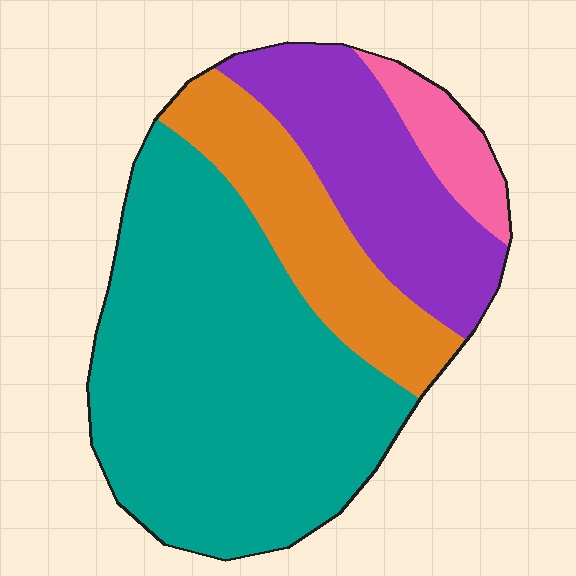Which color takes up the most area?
Teal, at roughly 55%.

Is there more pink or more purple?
Purple.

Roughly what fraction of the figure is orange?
Orange covers roughly 20% of the figure.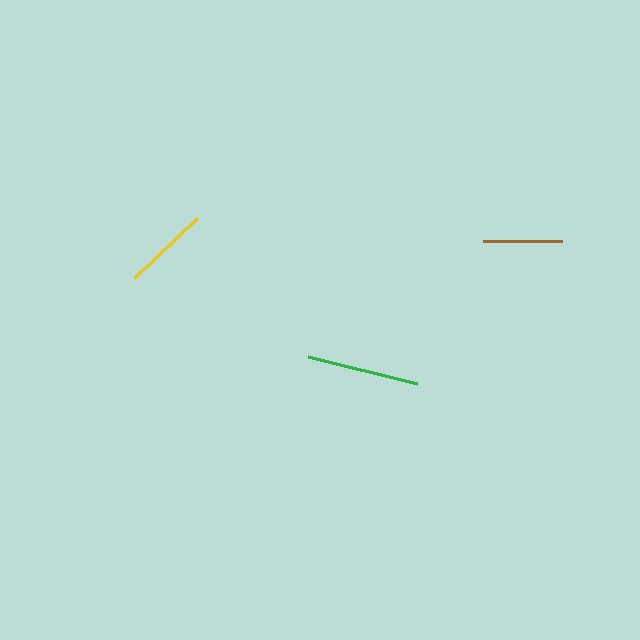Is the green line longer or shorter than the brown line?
The green line is longer than the brown line.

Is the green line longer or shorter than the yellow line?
The green line is longer than the yellow line.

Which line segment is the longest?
The green line is the longest at approximately 112 pixels.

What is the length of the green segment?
The green segment is approximately 112 pixels long.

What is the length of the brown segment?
The brown segment is approximately 79 pixels long.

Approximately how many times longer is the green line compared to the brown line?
The green line is approximately 1.4 times the length of the brown line.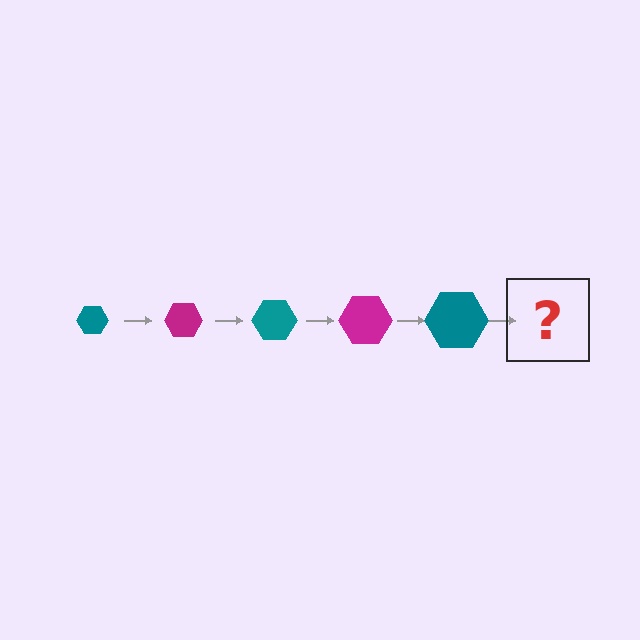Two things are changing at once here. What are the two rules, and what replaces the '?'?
The two rules are that the hexagon grows larger each step and the color cycles through teal and magenta. The '?' should be a magenta hexagon, larger than the previous one.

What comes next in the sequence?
The next element should be a magenta hexagon, larger than the previous one.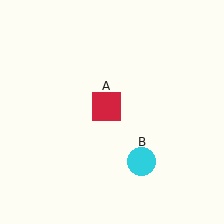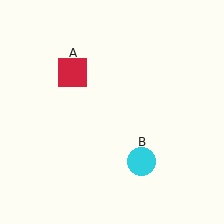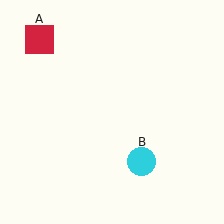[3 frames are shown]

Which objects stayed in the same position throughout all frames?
Cyan circle (object B) remained stationary.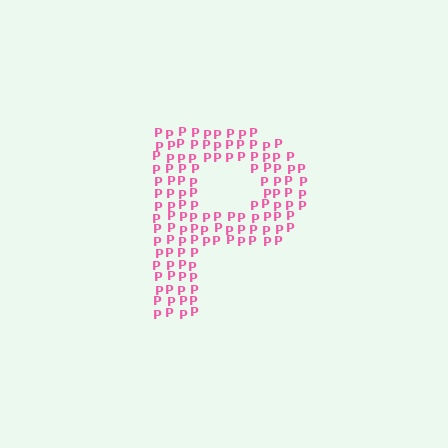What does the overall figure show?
The overall figure shows the letter P.